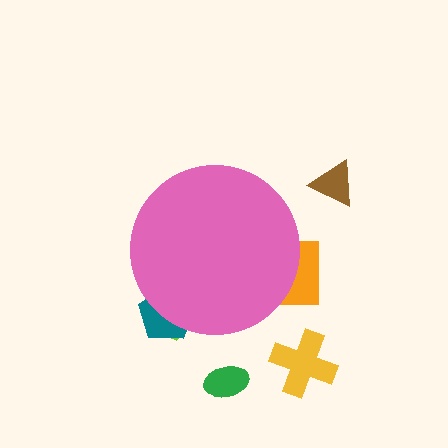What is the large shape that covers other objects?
A pink circle.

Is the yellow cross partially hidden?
No, the yellow cross is fully visible.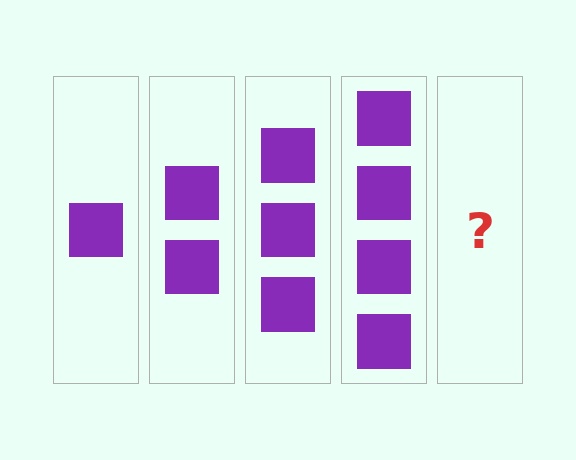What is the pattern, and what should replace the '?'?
The pattern is that each step adds one more square. The '?' should be 5 squares.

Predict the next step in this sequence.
The next step is 5 squares.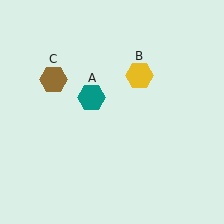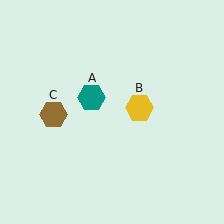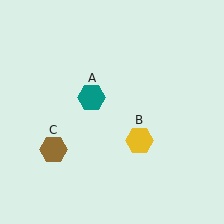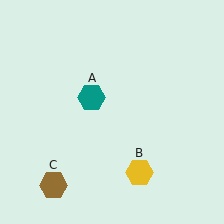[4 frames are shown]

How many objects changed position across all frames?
2 objects changed position: yellow hexagon (object B), brown hexagon (object C).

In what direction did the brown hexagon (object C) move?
The brown hexagon (object C) moved down.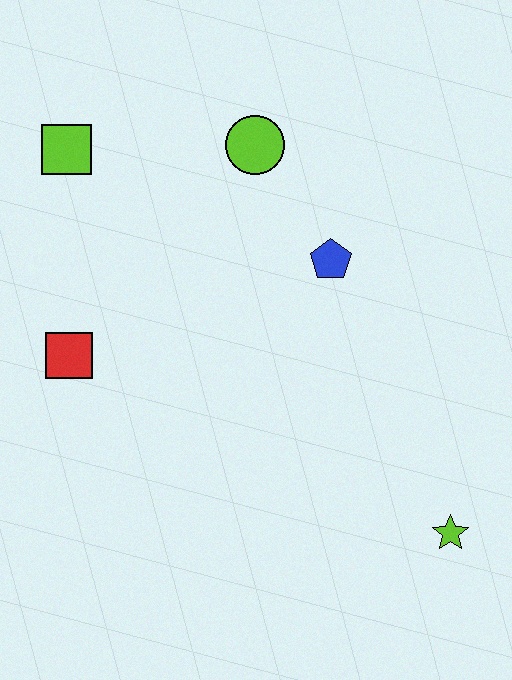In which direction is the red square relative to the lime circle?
The red square is below the lime circle.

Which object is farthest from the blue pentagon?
The lime star is farthest from the blue pentagon.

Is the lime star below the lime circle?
Yes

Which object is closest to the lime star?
The blue pentagon is closest to the lime star.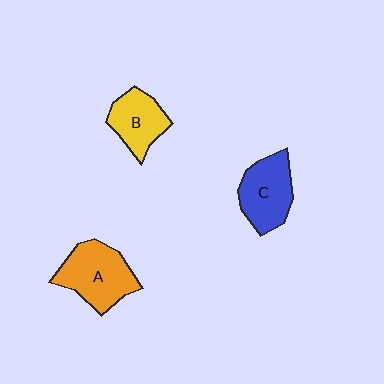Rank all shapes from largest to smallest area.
From largest to smallest: A (orange), C (blue), B (yellow).